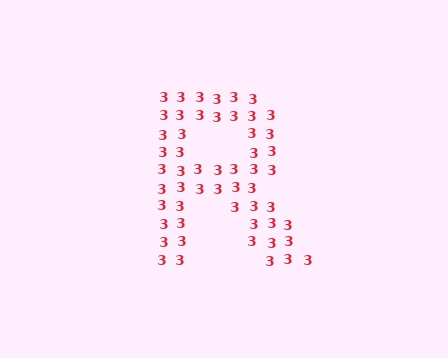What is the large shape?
The large shape is the letter R.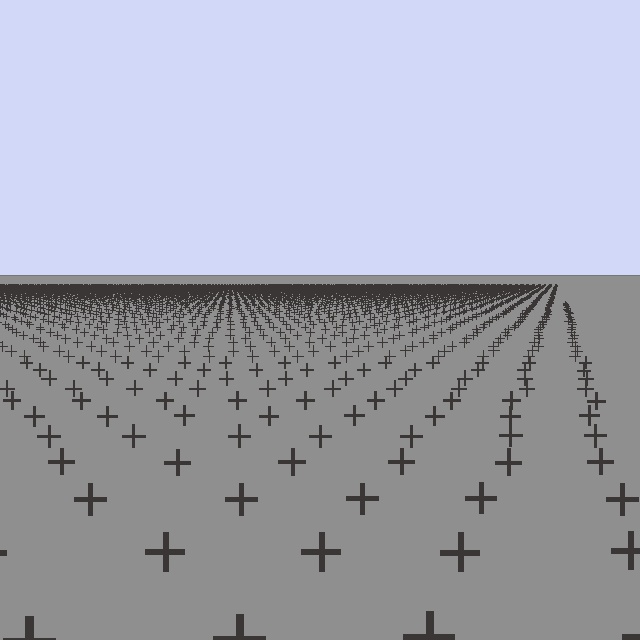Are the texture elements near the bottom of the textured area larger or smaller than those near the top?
Larger. Near the bottom, elements are closer to the viewer and appear at a bigger on-screen size.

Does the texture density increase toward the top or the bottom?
Density increases toward the top.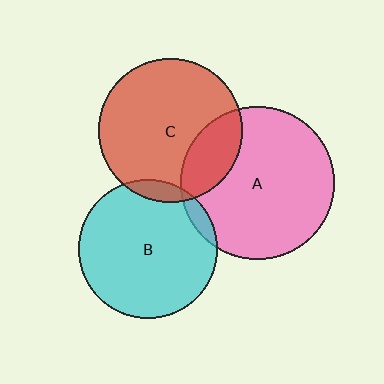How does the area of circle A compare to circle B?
Approximately 1.2 times.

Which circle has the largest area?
Circle A (pink).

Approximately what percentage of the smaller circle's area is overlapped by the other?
Approximately 20%.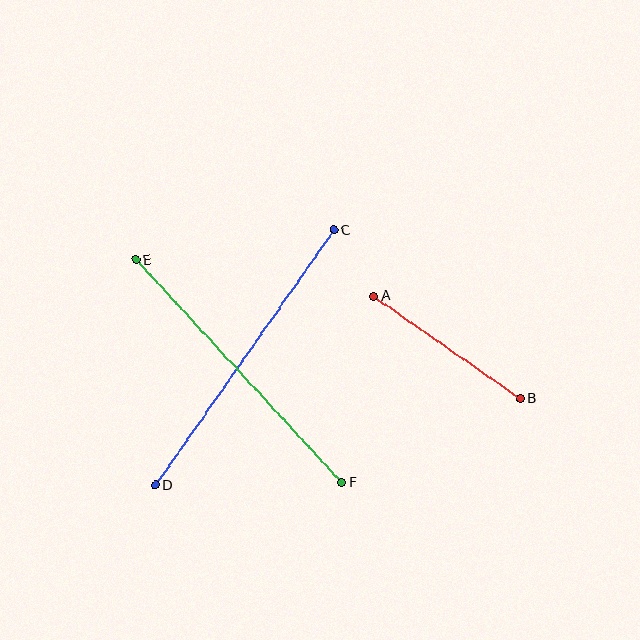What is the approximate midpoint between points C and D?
The midpoint is at approximately (245, 358) pixels.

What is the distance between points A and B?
The distance is approximately 179 pixels.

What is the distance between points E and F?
The distance is approximately 304 pixels.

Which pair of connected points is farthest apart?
Points C and D are farthest apart.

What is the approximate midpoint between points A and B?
The midpoint is at approximately (447, 347) pixels.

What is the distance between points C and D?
The distance is approximately 311 pixels.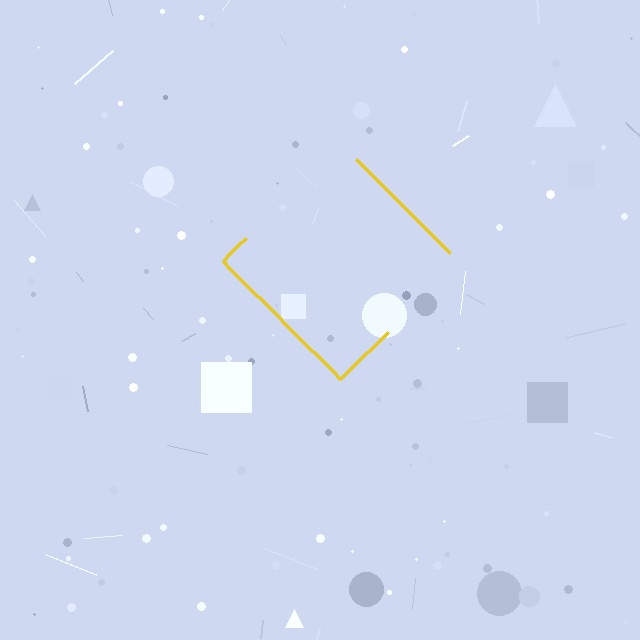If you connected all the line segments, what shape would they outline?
They would outline a diamond.